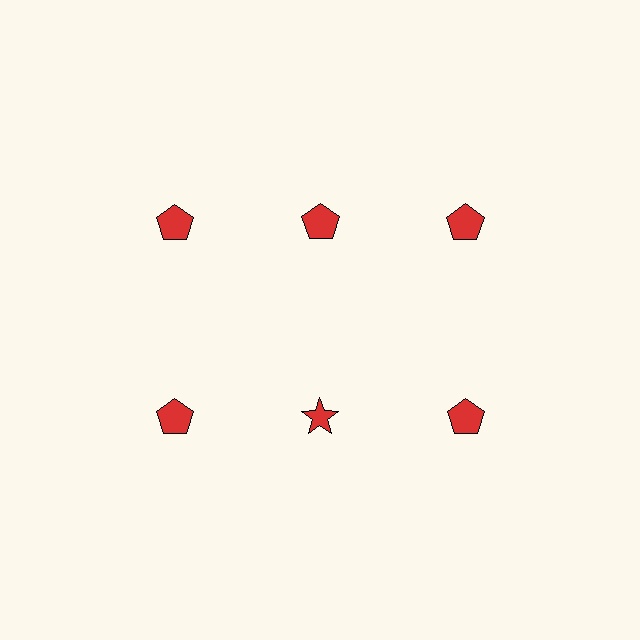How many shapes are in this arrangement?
There are 6 shapes arranged in a grid pattern.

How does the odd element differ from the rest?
It has a different shape: star instead of pentagon.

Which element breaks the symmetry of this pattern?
The red star in the second row, second from left column breaks the symmetry. All other shapes are red pentagons.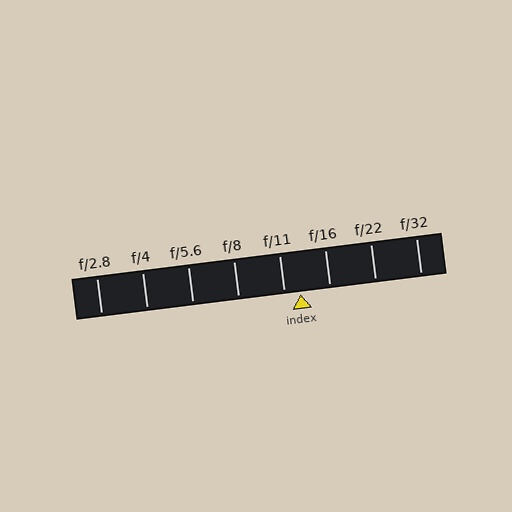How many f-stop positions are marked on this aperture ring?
There are 8 f-stop positions marked.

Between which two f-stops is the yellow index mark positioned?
The index mark is between f/11 and f/16.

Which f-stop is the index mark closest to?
The index mark is closest to f/11.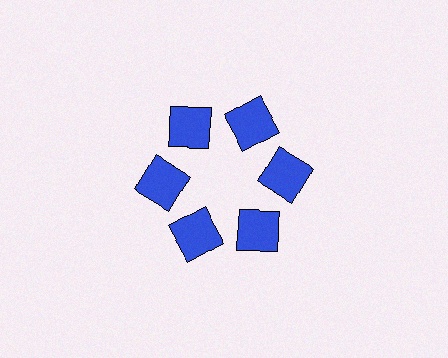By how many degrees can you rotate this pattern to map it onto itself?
The pattern maps onto itself every 60 degrees of rotation.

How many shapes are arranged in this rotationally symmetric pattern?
There are 6 shapes, arranged in 6 groups of 1.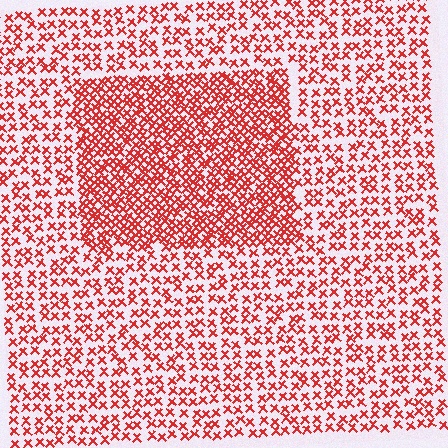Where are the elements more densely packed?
The elements are more densely packed inside the rectangle boundary.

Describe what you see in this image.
The image contains small red elements arranged at two different densities. A rectangle-shaped region is visible where the elements are more densely packed than the surrounding area.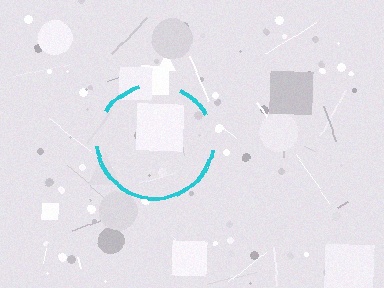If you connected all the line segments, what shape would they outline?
They would outline a circle.